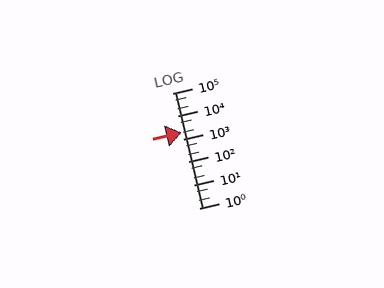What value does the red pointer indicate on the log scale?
The pointer indicates approximately 2000.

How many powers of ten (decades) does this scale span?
The scale spans 5 decades, from 1 to 100000.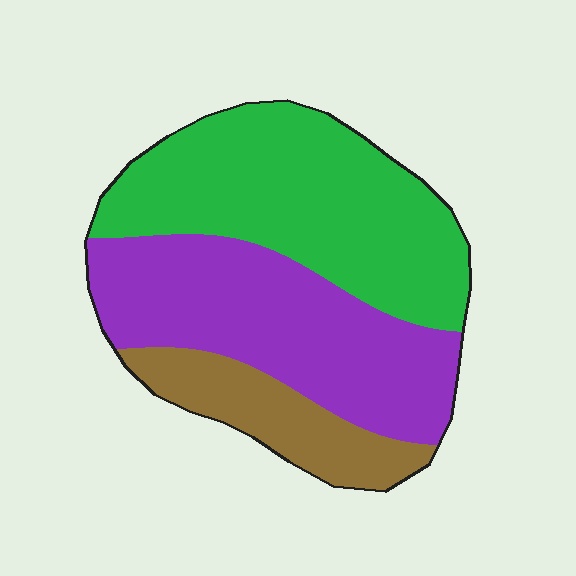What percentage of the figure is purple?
Purple covers 40% of the figure.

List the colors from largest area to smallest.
From largest to smallest: green, purple, brown.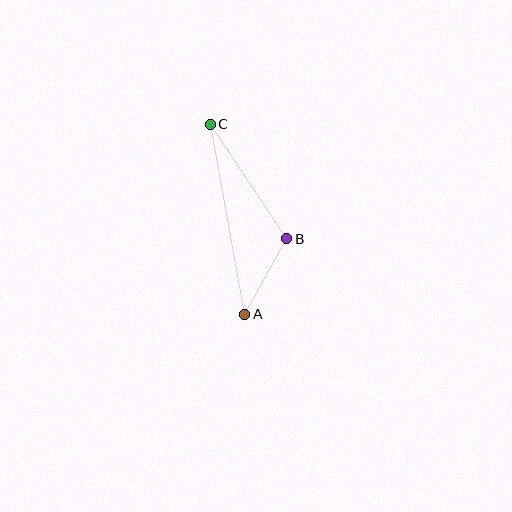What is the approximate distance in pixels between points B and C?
The distance between B and C is approximately 138 pixels.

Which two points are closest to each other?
Points A and B are closest to each other.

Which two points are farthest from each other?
Points A and C are farthest from each other.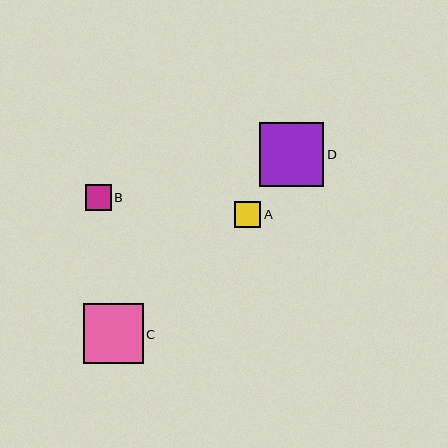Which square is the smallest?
Square B is the smallest with a size of approximately 26 pixels.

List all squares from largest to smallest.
From largest to smallest: D, C, A, B.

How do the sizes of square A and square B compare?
Square A and square B are approximately the same size.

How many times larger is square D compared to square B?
Square D is approximately 2.5 times the size of square B.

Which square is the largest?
Square D is the largest with a size of approximately 65 pixels.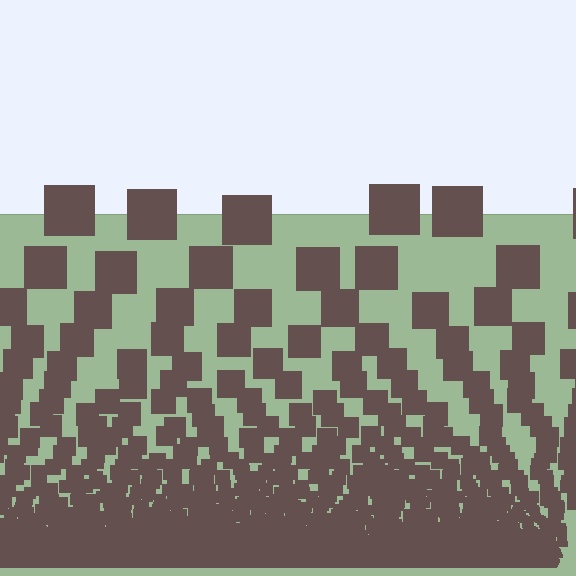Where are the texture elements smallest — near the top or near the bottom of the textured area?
Near the bottom.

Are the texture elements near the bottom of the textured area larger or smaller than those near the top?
Smaller. The gradient is inverted — elements near the bottom are smaller and denser.